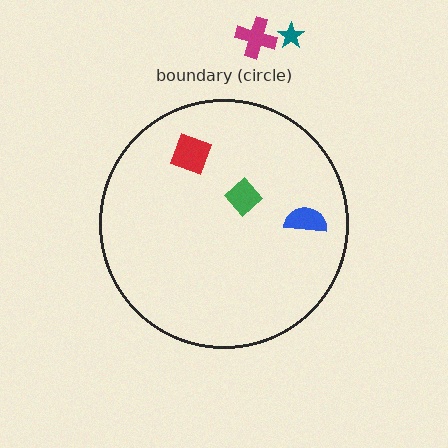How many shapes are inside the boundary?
3 inside, 2 outside.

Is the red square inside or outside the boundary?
Inside.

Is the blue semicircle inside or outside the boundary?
Inside.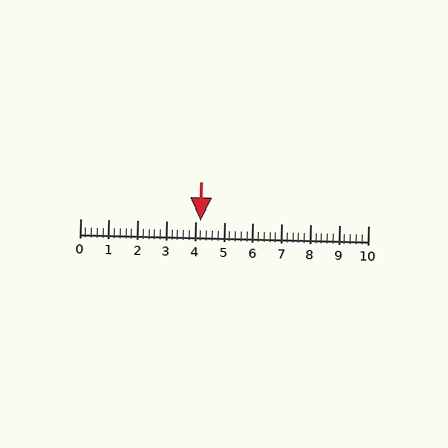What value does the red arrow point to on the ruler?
The red arrow points to approximately 4.2.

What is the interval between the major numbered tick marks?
The major tick marks are spaced 1 units apart.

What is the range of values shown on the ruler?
The ruler shows values from 0 to 10.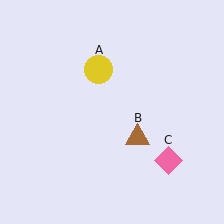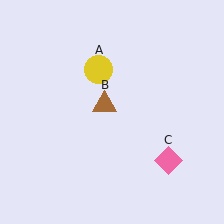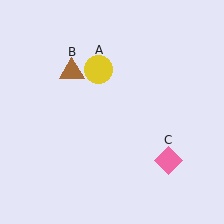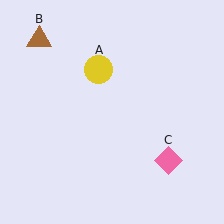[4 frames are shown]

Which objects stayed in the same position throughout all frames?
Yellow circle (object A) and pink diamond (object C) remained stationary.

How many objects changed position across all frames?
1 object changed position: brown triangle (object B).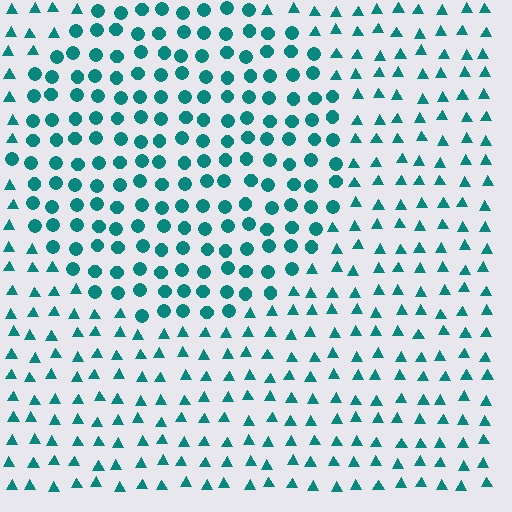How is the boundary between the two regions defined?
The boundary is defined by a change in element shape: circles inside vs. triangles outside. All elements share the same color and spacing.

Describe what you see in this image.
The image is filled with small teal elements arranged in a uniform grid. A circle-shaped region contains circles, while the surrounding area contains triangles. The boundary is defined purely by the change in element shape.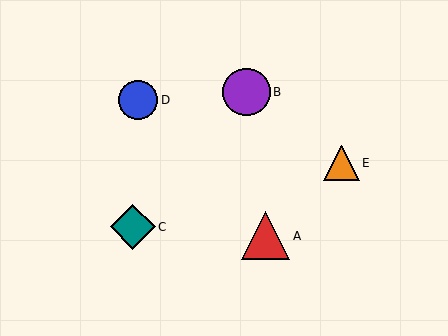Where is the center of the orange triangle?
The center of the orange triangle is at (341, 163).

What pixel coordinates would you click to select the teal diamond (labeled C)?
Click at (133, 227) to select the teal diamond C.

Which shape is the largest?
The red triangle (labeled A) is the largest.